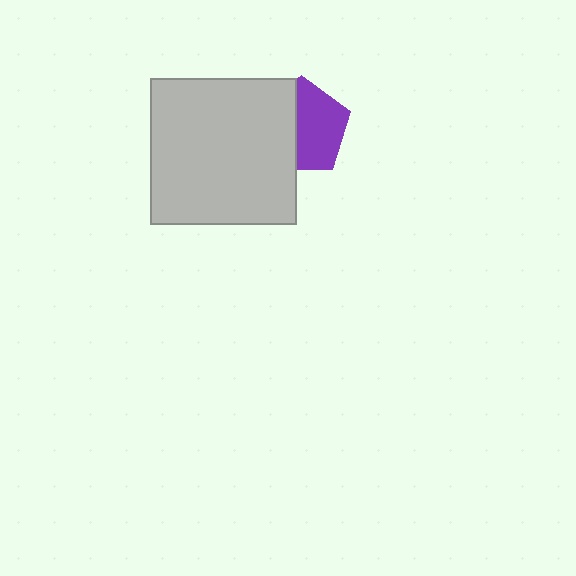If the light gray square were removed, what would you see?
You would see the complete purple pentagon.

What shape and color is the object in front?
The object in front is a light gray square.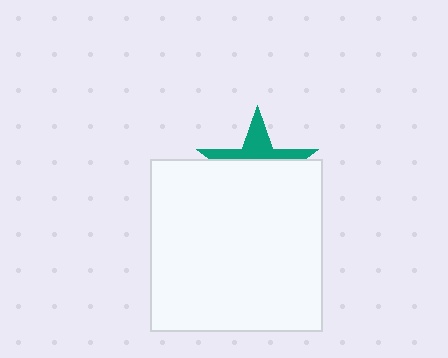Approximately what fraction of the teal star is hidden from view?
Roughly 63% of the teal star is hidden behind the white square.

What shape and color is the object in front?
The object in front is a white square.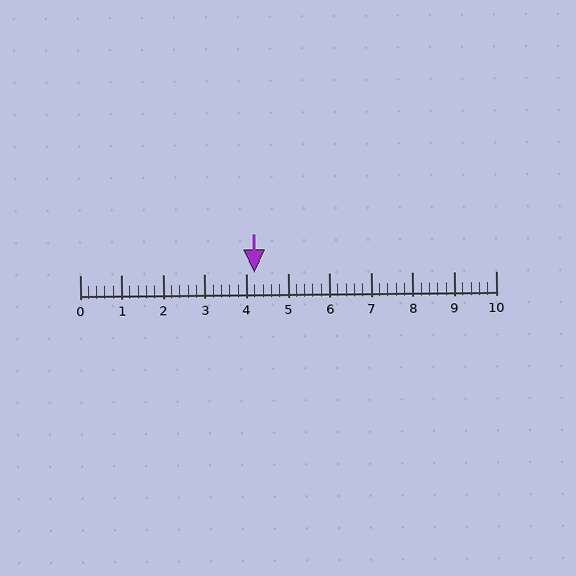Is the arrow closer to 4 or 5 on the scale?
The arrow is closer to 4.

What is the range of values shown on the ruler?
The ruler shows values from 0 to 10.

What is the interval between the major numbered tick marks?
The major tick marks are spaced 1 units apart.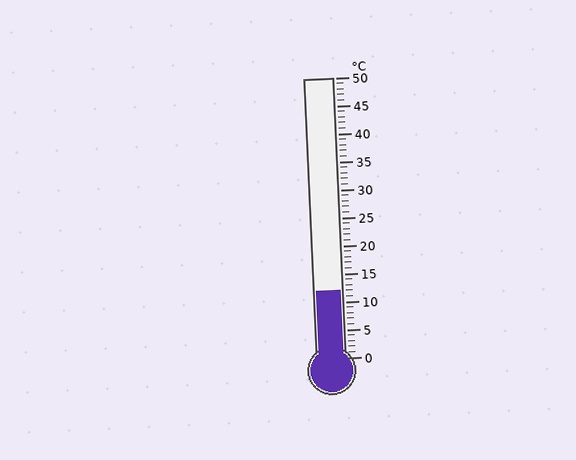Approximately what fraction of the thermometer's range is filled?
The thermometer is filled to approximately 25% of its range.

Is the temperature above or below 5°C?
The temperature is above 5°C.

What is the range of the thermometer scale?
The thermometer scale ranges from 0°C to 50°C.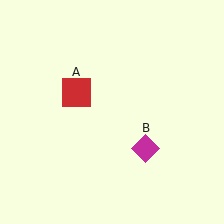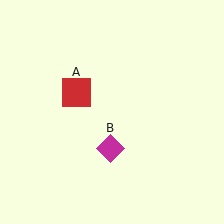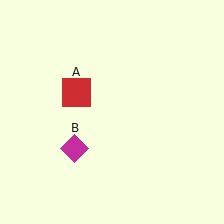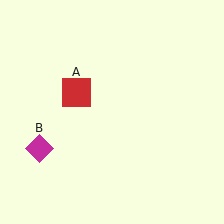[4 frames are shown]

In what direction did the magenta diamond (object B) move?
The magenta diamond (object B) moved left.